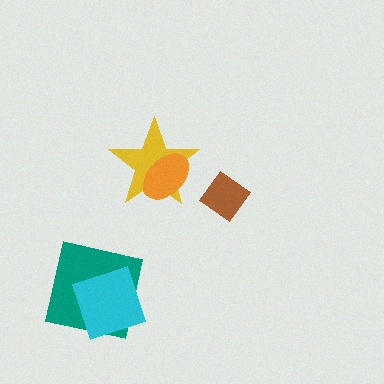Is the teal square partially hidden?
Yes, it is partially covered by another shape.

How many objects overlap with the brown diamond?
0 objects overlap with the brown diamond.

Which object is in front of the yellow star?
The orange ellipse is in front of the yellow star.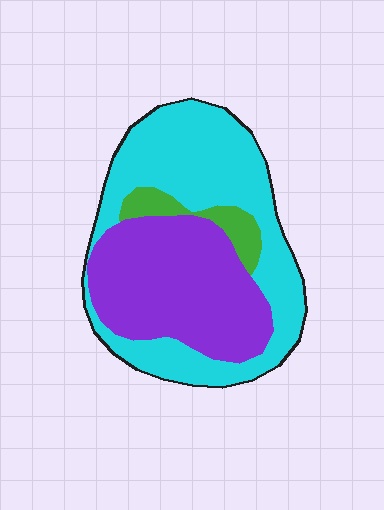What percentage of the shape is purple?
Purple takes up between a quarter and a half of the shape.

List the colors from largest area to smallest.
From largest to smallest: cyan, purple, green.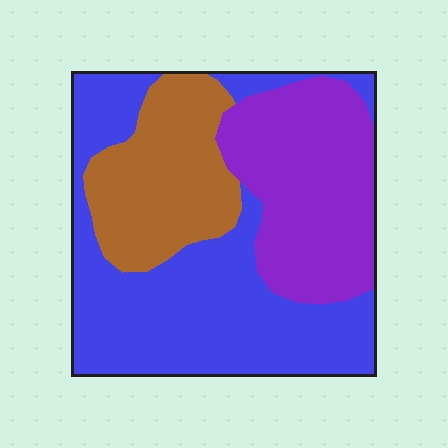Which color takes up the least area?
Brown, at roughly 25%.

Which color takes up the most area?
Blue, at roughly 45%.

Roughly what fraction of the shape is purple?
Purple takes up about one third (1/3) of the shape.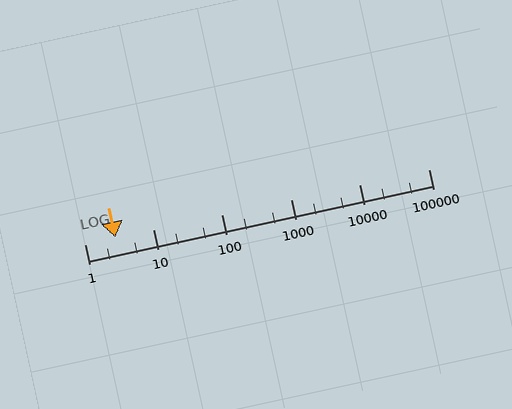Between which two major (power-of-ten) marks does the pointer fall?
The pointer is between 1 and 10.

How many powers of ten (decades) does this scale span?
The scale spans 5 decades, from 1 to 100000.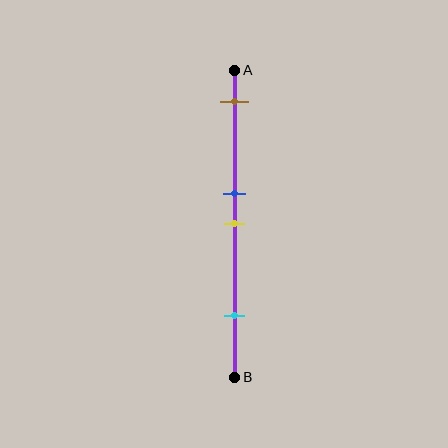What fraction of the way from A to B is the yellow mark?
The yellow mark is approximately 50% (0.5) of the way from A to B.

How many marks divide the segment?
There are 4 marks dividing the segment.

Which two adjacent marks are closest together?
The blue and yellow marks are the closest adjacent pair.